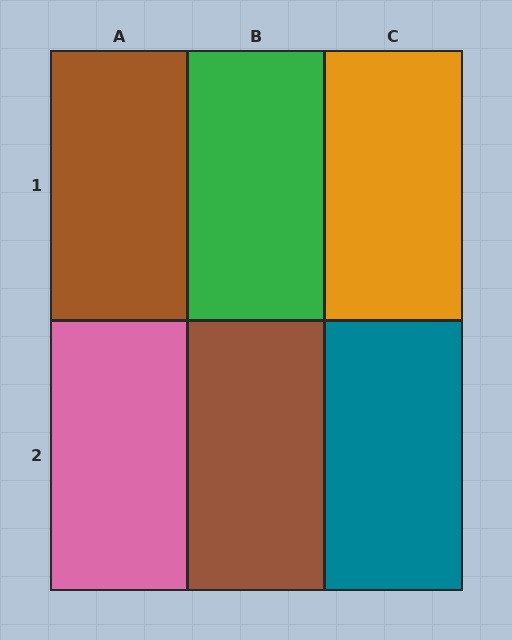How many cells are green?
1 cell is green.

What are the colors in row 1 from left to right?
Brown, green, orange.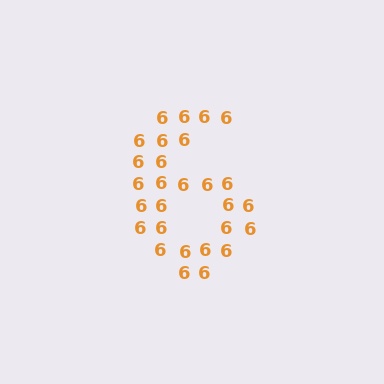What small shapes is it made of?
It is made of small digit 6's.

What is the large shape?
The large shape is the digit 6.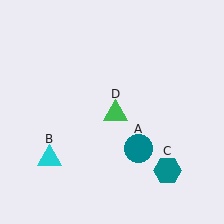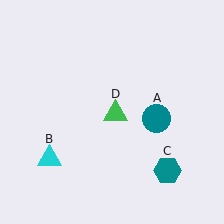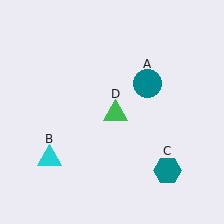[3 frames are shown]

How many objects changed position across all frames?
1 object changed position: teal circle (object A).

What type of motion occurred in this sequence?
The teal circle (object A) rotated counterclockwise around the center of the scene.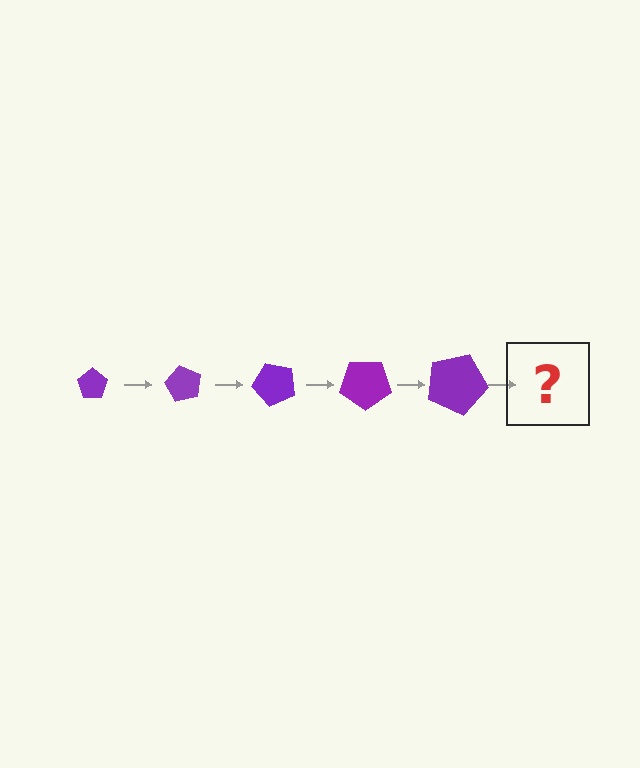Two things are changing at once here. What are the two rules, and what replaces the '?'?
The two rules are that the pentagon grows larger each step and it rotates 60 degrees each step. The '?' should be a pentagon, larger than the previous one and rotated 300 degrees from the start.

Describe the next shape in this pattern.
It should be a pentagon, larger than the previous one and rotated 300 degrees from the start.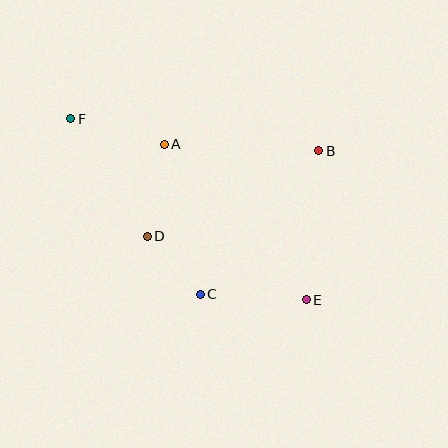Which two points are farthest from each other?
Points E and F are farthest from each other.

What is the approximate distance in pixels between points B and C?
The distance between B and C is approximately 187 pixels.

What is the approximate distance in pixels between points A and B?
The distance between A and B is approximately 155 pixels.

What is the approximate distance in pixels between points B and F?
The distance between B and F is approximately 251 pixels.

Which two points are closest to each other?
Points C and D are closest to each other.